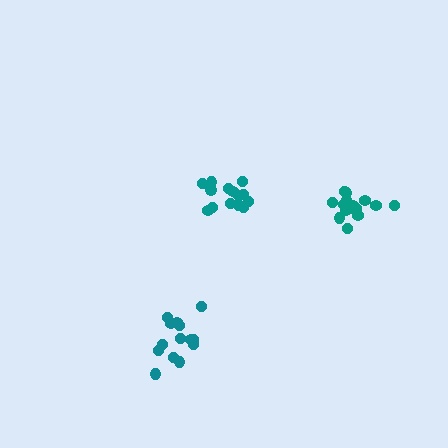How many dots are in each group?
Group 1: 14 dots, Group 2: 14 dots, Group 3: 15 dots (43 total).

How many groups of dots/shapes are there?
There are 3 groups.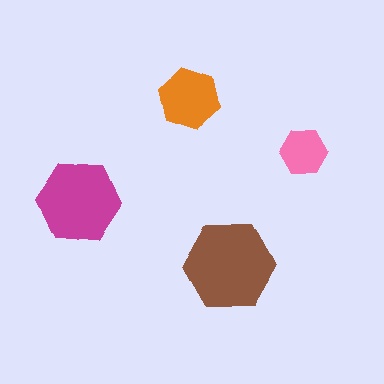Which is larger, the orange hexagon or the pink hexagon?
The orange one.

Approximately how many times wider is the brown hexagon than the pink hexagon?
About 2 times wider.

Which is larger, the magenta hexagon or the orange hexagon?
The magenta one.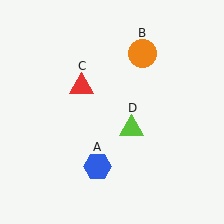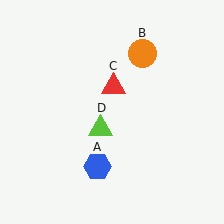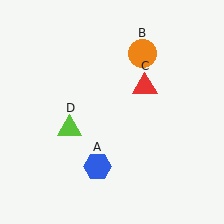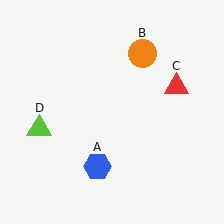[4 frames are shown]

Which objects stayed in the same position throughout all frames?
Blue hexagon (object A) and orange circle (object B) remained stationary.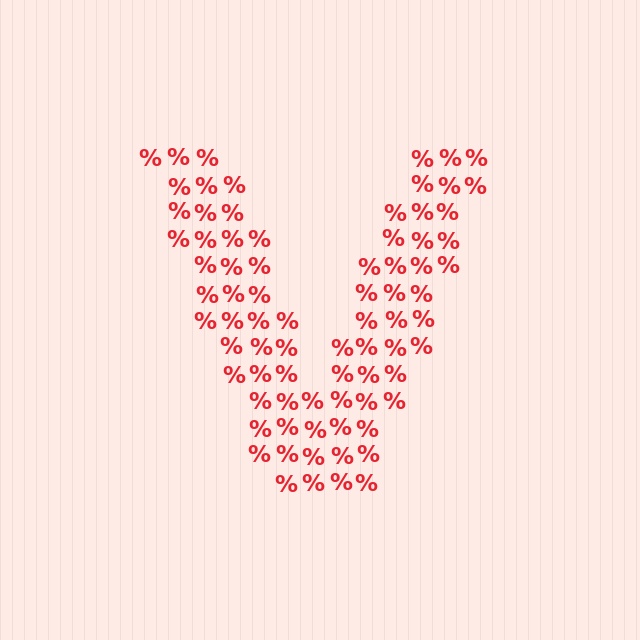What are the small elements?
The small elements are percent signs.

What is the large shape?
The large shape is the letter V.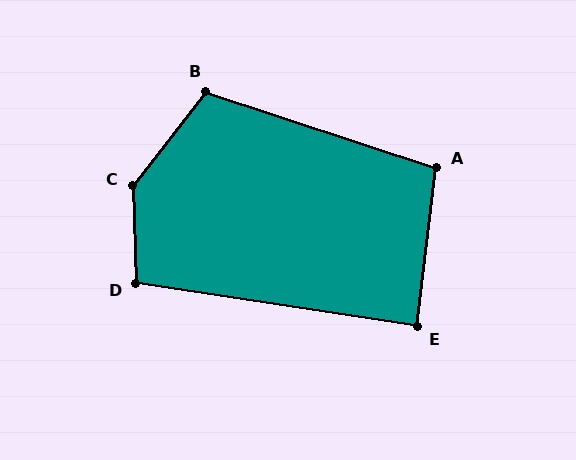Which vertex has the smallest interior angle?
E, at approximately 88 degrees.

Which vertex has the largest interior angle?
C, at approximately 141 degrees.